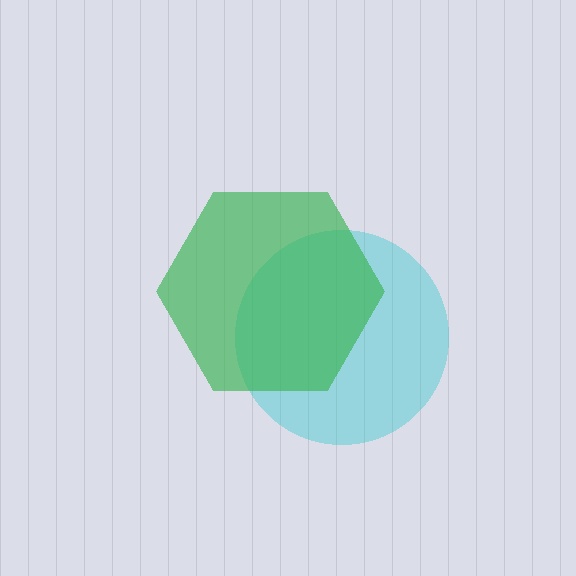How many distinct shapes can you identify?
There are 2 distinct shapes: a cyan circle, a green hexagon.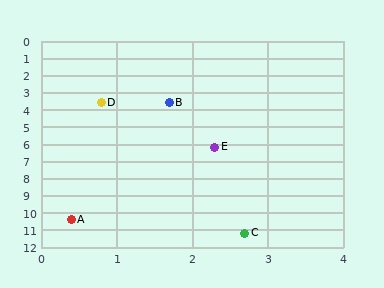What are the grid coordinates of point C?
Point C is at approximately (2.7, 11.2).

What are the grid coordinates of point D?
Point D is at approximately (0.8, 3.6).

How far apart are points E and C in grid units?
Points E and C are about 5.0 grid units apart.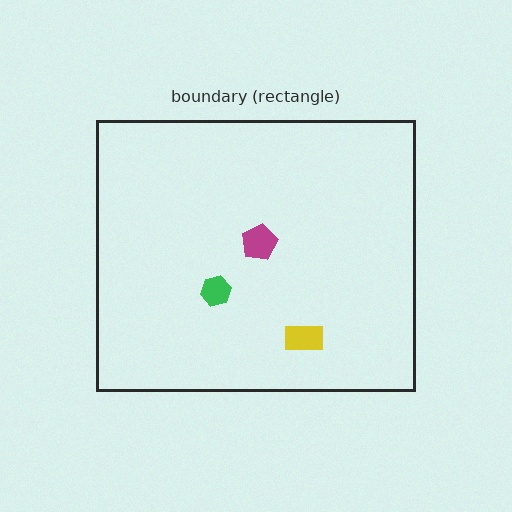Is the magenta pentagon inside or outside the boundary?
Inside.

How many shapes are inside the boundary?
3 inside, 0 outside.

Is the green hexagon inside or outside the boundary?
Inside.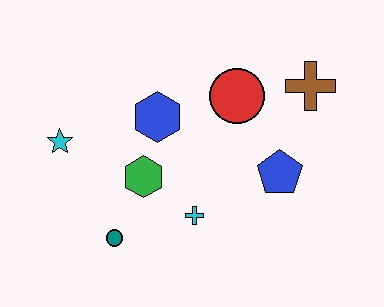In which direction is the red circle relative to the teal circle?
The red circle is above the teal circle.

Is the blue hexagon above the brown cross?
No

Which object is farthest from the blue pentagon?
The cyan star is farthest from the blue pentagon.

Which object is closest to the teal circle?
The green hexagon is closest to the teal circle.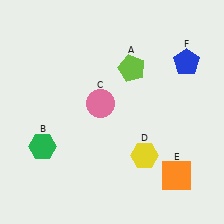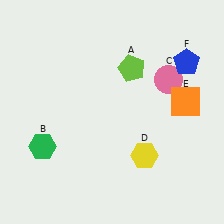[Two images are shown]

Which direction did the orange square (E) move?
The orange square (E) moved up.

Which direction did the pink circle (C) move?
The pink circle (C) moved right.